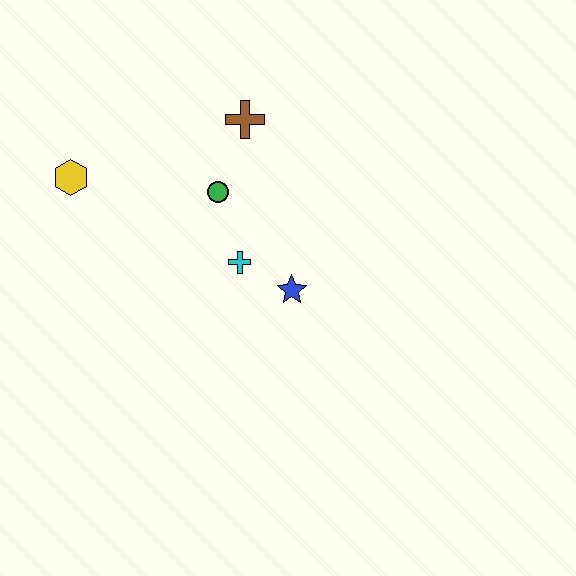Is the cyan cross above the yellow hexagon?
No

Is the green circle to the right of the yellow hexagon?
Yes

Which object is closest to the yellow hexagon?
The green circle is closest to the yellow hexagon.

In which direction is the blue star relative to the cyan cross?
The blue star is to the right of the cyan cross.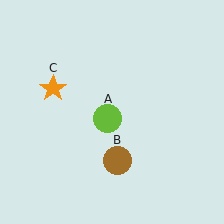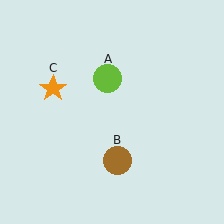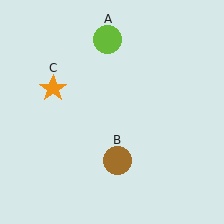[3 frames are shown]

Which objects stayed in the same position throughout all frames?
Brown circle (object B) and orange star (object C) remained stationary.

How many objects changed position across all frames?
1 object changed position: lime circle (object A).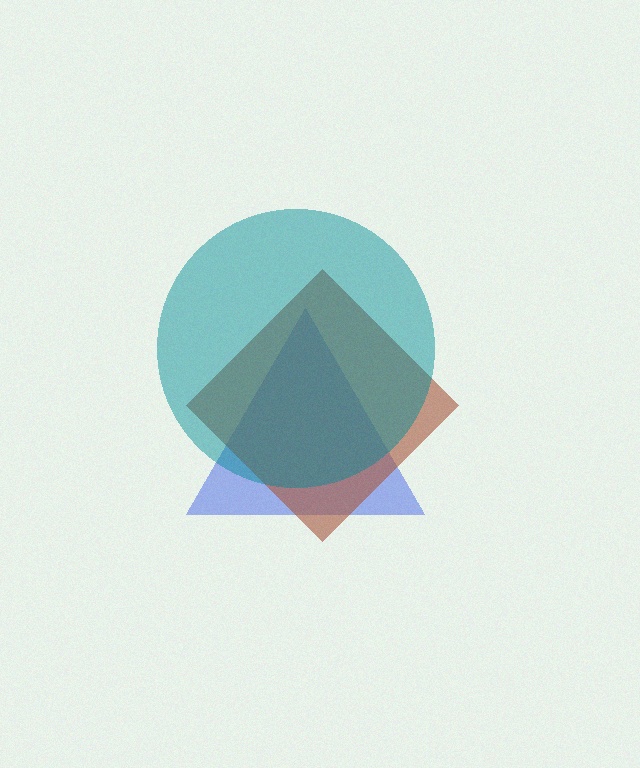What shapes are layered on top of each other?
The layered shapes are: a blue triangle, a brown diamond, a teal circle.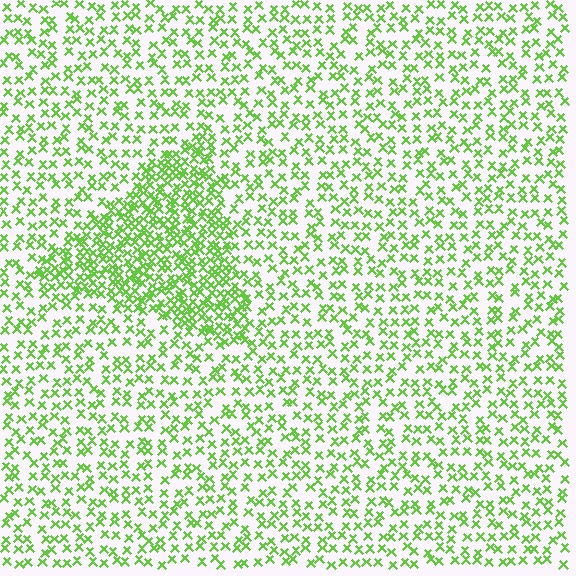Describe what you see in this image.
The image contains small lime elements arranged at two different densities. A triangle-shaped region is visible where the elements are more densely packed than the surrounding area.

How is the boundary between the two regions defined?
The boundary is defined by a change in element density (approximately 2.1x ratio). All elements are the same color, size, and shape.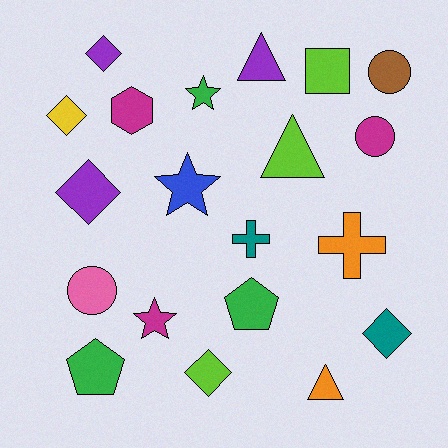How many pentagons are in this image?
There are 2 pentagons.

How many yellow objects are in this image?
There is 1 yellow object.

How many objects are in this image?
There are 20 objects.